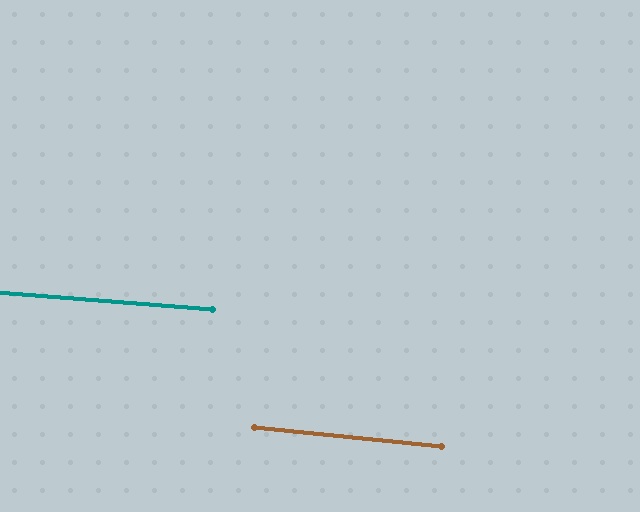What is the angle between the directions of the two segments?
Approximately 2 degrees.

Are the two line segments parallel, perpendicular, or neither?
Parallel — their directions differ by only 1.6°.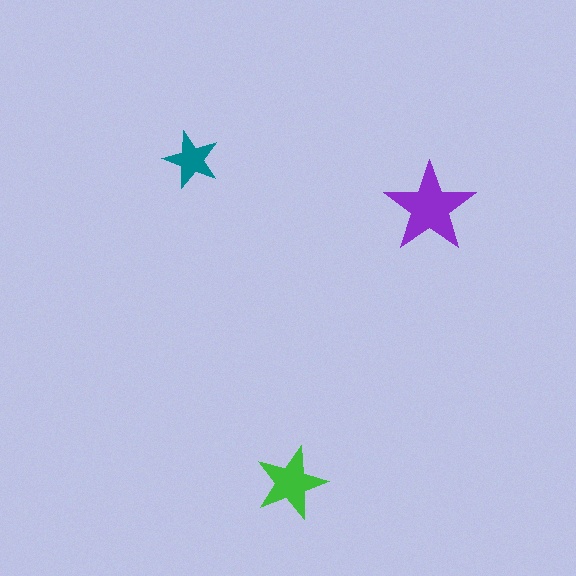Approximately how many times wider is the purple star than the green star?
About 1.5 times wider.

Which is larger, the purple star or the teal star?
The purple one.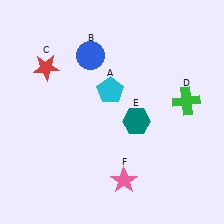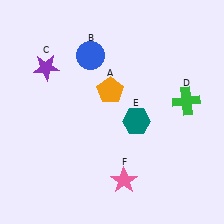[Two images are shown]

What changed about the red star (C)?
In Image 1, C is red. In Image 2, it changed to purple.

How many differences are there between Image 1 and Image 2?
There are 2 differences between the two images.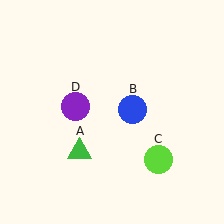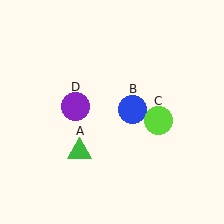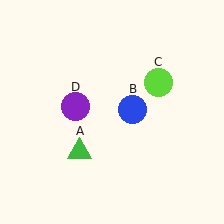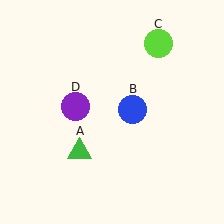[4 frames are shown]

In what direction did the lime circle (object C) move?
The lime circle (object C) moved up.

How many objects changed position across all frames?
1 object changed position: lime circle (object C).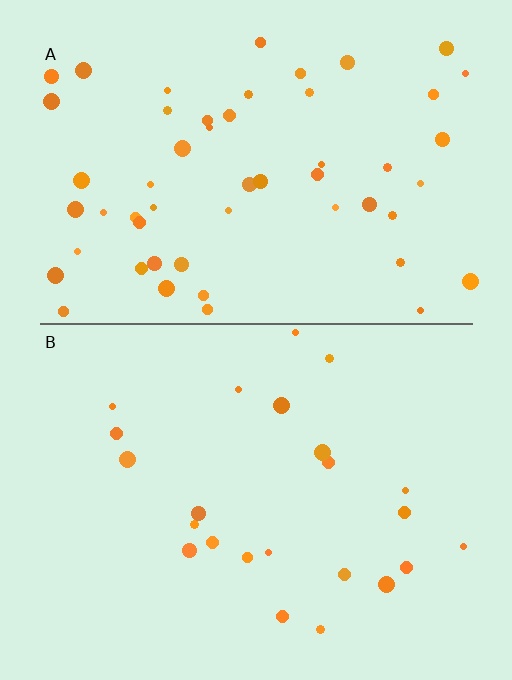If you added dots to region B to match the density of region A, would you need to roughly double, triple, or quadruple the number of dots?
Approximately double.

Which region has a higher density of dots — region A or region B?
A (the top).